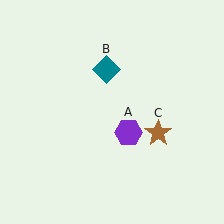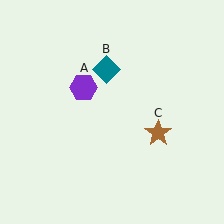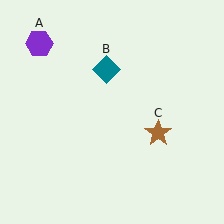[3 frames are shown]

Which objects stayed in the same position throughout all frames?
Teal diamond (object B) and brown star (object C) remained stationary.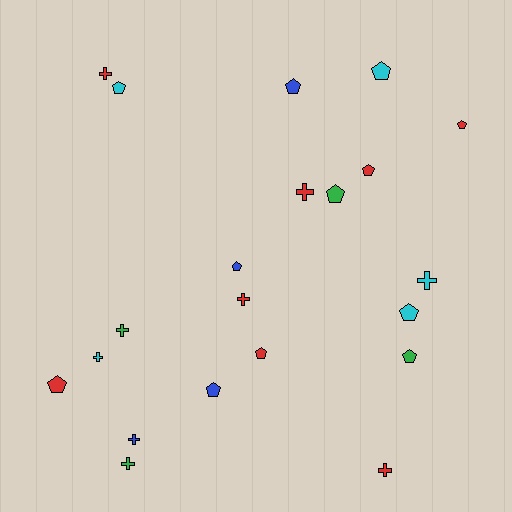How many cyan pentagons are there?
There are 3 cyan pentagons.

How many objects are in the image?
There are 21 objects.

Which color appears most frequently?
Red, with 8 objects.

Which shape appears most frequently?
Pentagon, with 12 objects.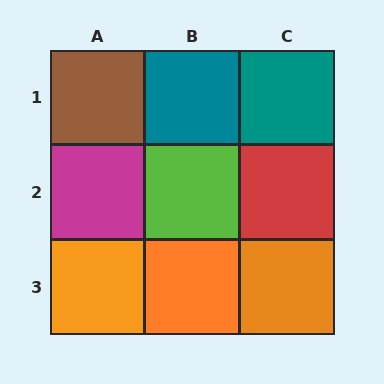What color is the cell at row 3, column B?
Orange.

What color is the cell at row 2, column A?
Magenta.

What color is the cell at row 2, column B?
Lime.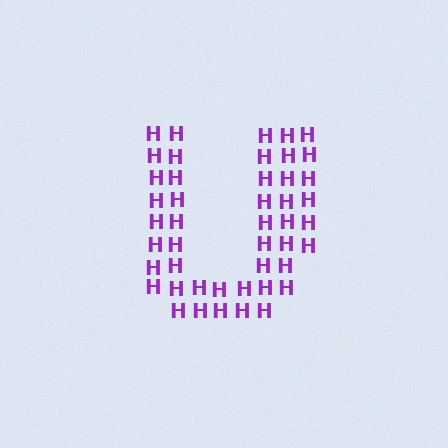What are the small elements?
The small elements are letter H's.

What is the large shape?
The large shape is the letter U.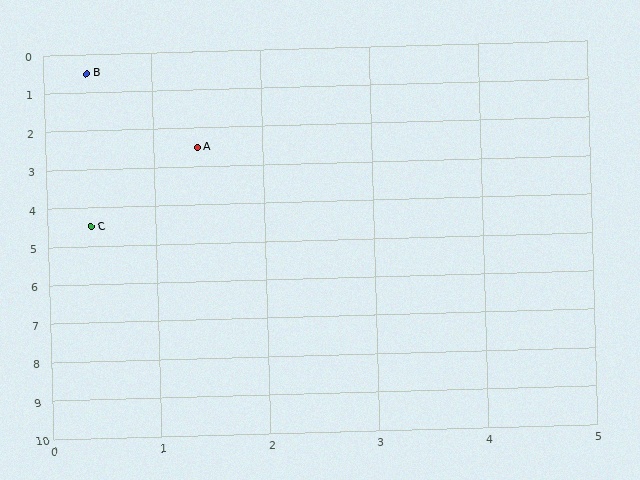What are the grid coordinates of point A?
Point A is at approximately (1.4, 2.5).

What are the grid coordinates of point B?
Point B is at approximately (0.4, 0.5).